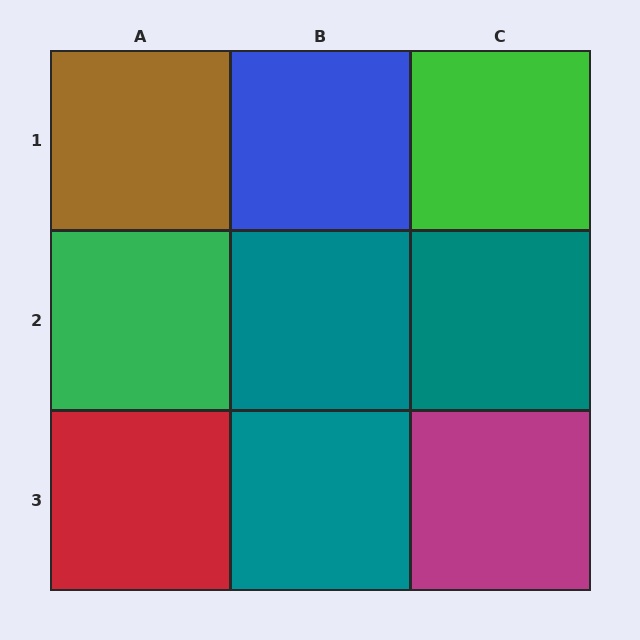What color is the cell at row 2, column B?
Teal.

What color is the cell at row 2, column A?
Green.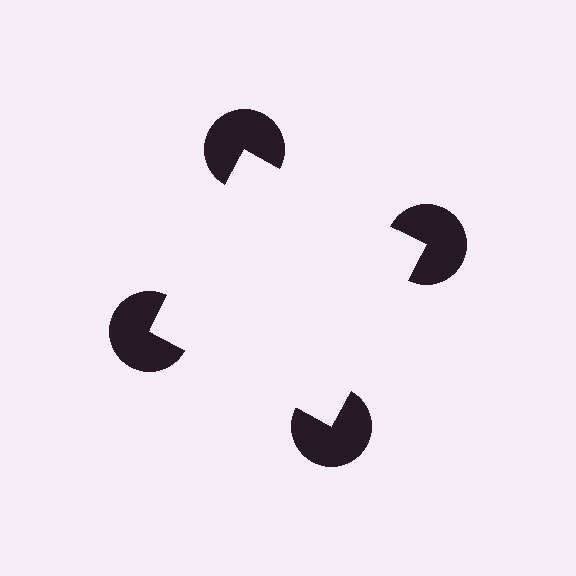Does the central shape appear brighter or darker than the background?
It typically appears slightly brighter than the background, even though no actual brightness change is drawn.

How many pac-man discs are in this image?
There are 4 — one at each vertex of the illusory square.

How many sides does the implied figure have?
4 sides.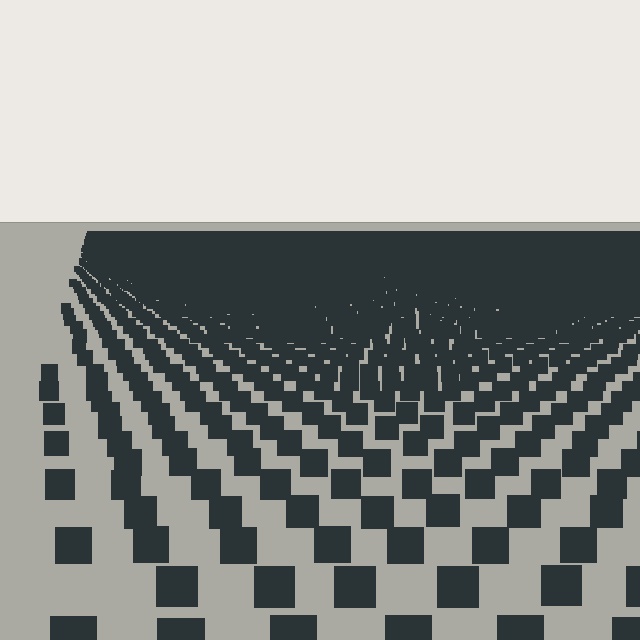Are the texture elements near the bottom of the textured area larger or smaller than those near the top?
Larger. Near the bottom, elements are closer to the viewer and appear at a bigger on-screen size.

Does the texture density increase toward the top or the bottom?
Density increases toward the top.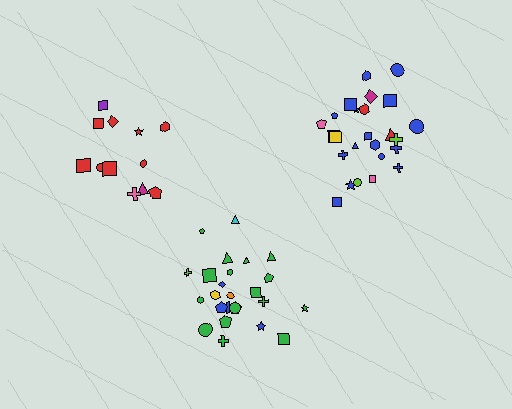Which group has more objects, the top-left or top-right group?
The top-right group.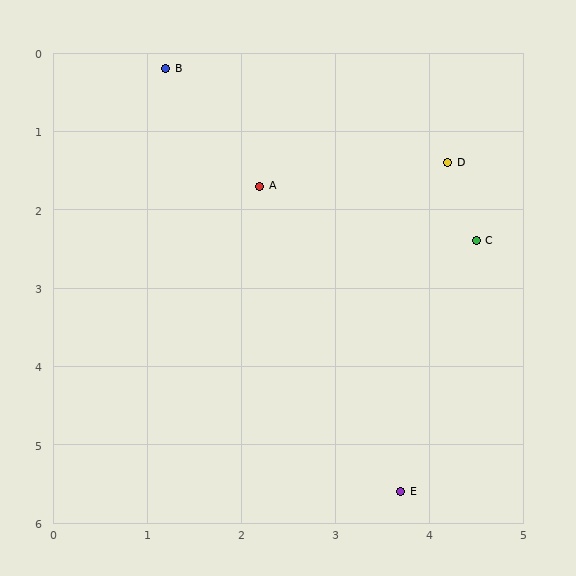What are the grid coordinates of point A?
Point A is at approximately (2.2, 1.7).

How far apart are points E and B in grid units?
Points E and B are about 6.0 grid units apart.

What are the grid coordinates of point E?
Point E is at approximately (3.7, 5.6).